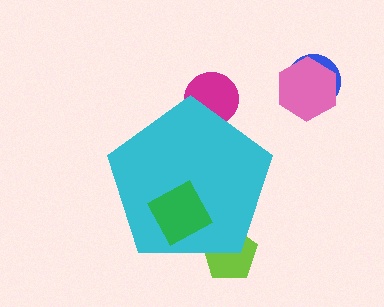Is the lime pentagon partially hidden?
Yes, the lime pentagon is partially hidden behind the cyan pentagon.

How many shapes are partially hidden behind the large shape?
2 shapes are partially hidden.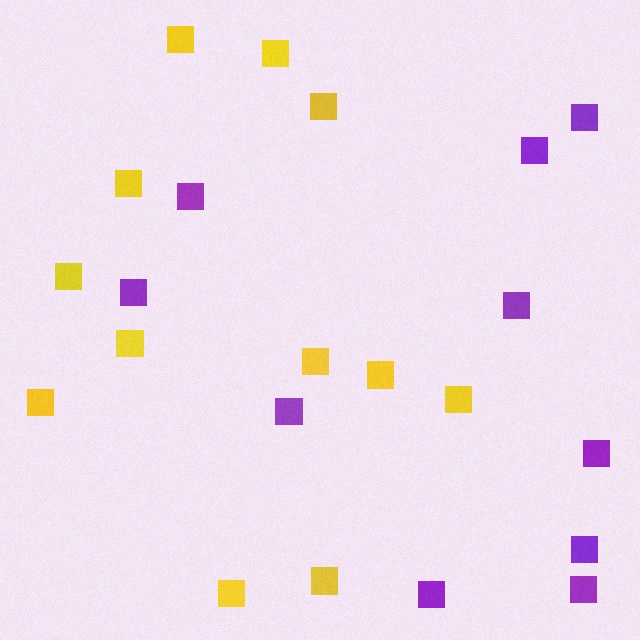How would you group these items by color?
There are 2 groups: one group of yellow squares (12) and one group of purple squares (10).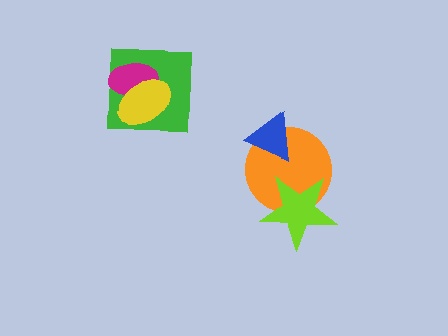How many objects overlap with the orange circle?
2 objects overlap with the orange circle.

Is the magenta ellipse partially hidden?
Yes, it is partially covered by another shape.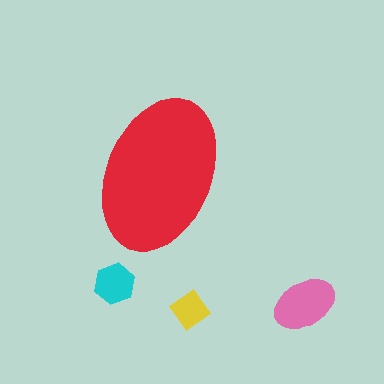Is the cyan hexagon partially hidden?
No, the cyan hexagon is fully visible.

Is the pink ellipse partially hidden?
No, the pink ellipse is fully visible.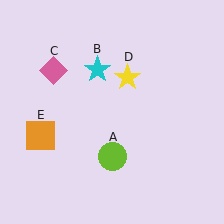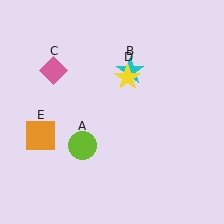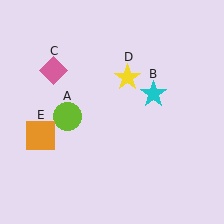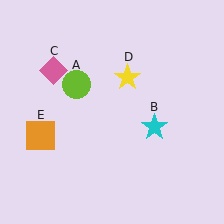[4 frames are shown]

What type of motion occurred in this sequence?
The lime circle (object A), cyan star (object B) rotated clockwise around the center of the scene.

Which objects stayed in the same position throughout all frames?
Pink diamond (object C) and yellow star (object D) and orange square (object E) remained stationary.